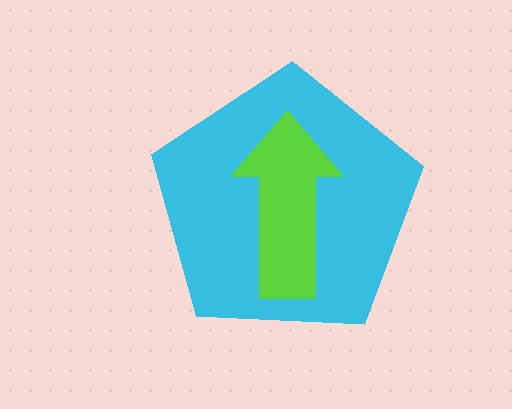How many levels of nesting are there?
2.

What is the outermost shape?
The cyan pentagon.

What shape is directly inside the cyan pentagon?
The lime arrow.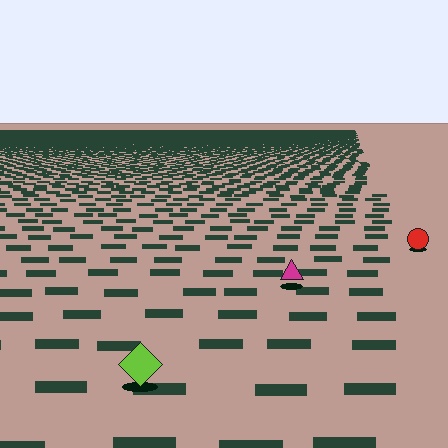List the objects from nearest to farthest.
From nearest to farthest: the lime diamond, the magenta triangle, the red circle.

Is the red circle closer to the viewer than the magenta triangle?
No. The magenta triangle is closer — you can tell from the texture gradient: the ground texture is coarser near it.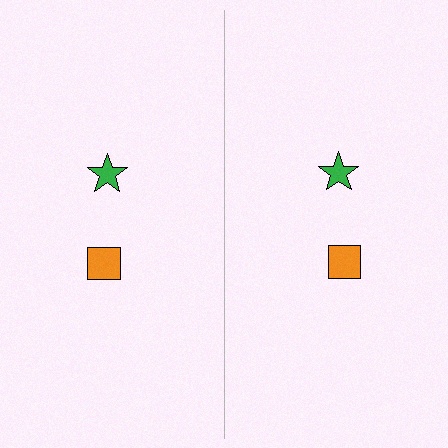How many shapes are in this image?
There are 4 shapes in this image.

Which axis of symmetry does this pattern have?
The pattern has a vertical axis of symmetry running through the center of the image.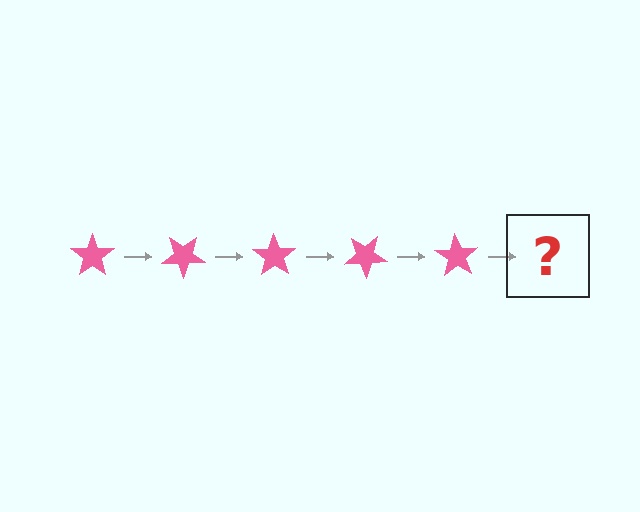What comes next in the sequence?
The next element should be a pink star rotated 175 degrees.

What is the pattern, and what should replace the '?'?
The pattern is that the star rotates 35 degrees each step. The '?' should be a pink star rotated 175 degrees.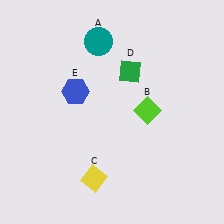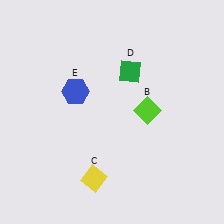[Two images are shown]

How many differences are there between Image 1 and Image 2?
There is 1 difference between the two images.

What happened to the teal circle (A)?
The teal circle (A) was removed in Image 2. It was in the top-left area of Image 1.